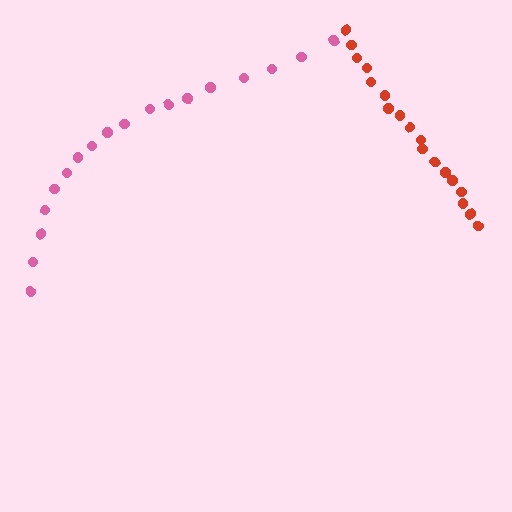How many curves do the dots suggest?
There are 2 distinct paths.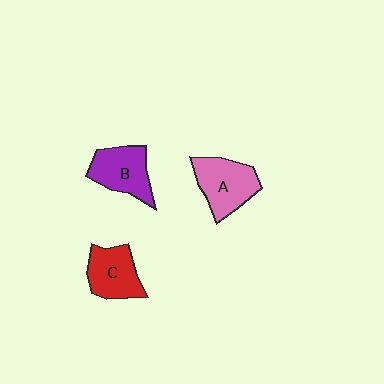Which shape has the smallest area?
Shape C (red).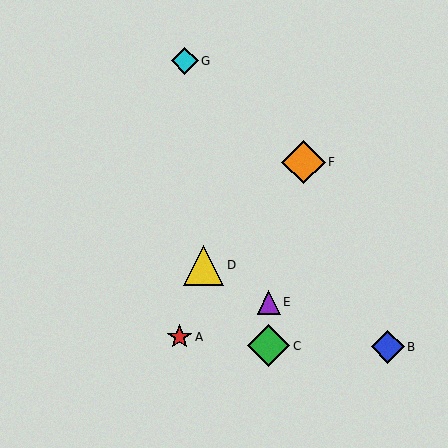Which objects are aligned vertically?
Objects C, E are aligned vertically.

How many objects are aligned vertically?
2 objects (C, E) are aligned vertically.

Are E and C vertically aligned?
Yes, both are at x≈269.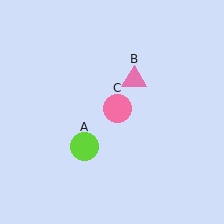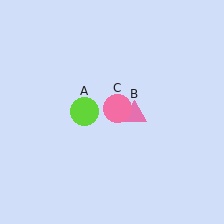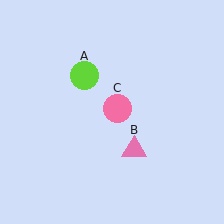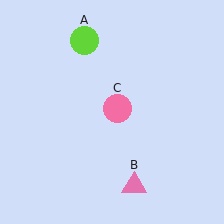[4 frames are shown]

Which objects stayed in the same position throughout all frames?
Pink circle (object C) remained stationary.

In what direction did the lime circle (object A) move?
The lime circle (object A) moved up.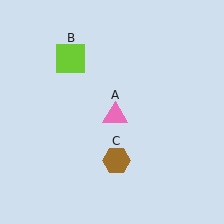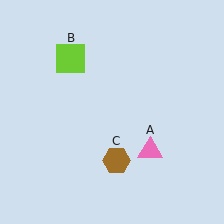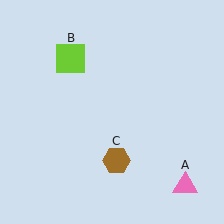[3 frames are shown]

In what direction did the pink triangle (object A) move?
The pink triangle (object A) moved down and to the right.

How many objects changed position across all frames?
1 object changed position: pink triangle (object A).